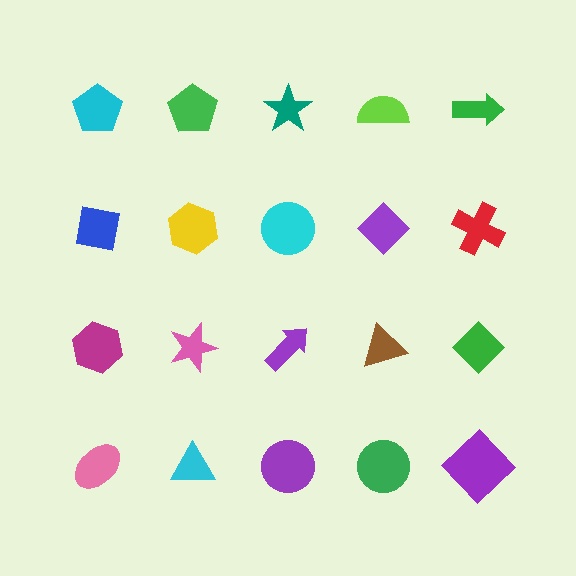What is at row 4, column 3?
A purple circle.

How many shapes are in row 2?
5 shapes.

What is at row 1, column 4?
A lime semicircle.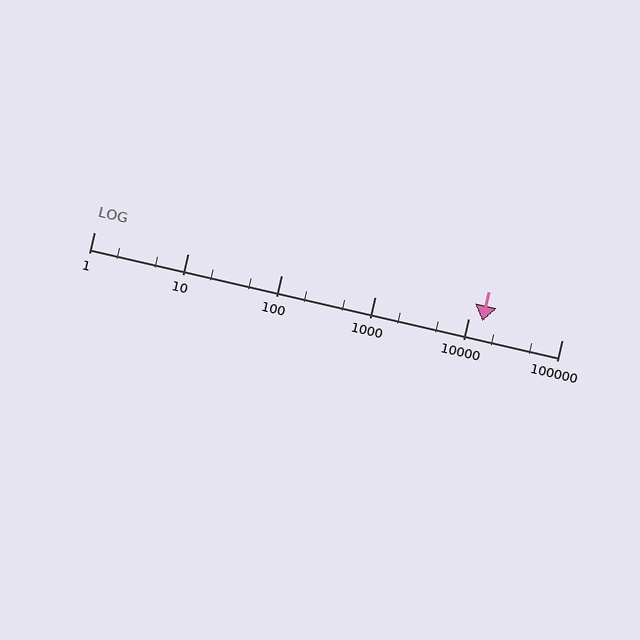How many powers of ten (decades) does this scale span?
The scale spans 5 decades, from 1 to 100000.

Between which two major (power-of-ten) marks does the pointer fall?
The pointer is between 10000 and 100000.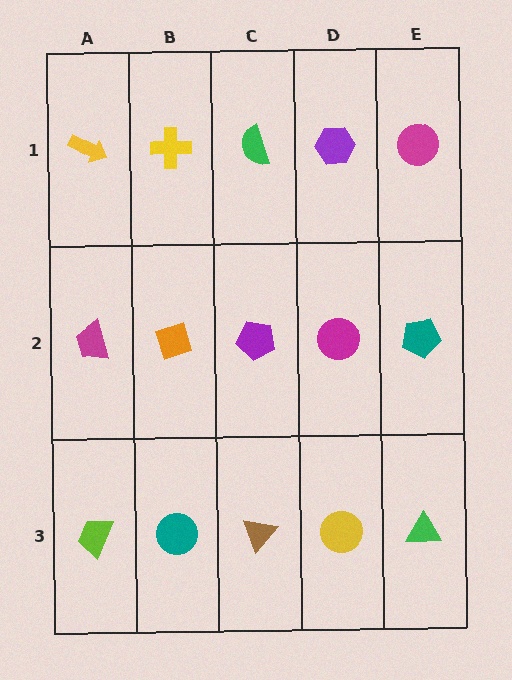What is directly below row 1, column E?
A teal pentagon.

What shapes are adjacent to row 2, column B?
A yellow cross (row 1, column B), a teal circle (row 3, column B), a magenta trapezoid (row 2, column A), a purple pentagon (row 2, column C).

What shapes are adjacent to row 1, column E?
A teal pentagon (row 2, column E), a purple hexagon (row 1, column D).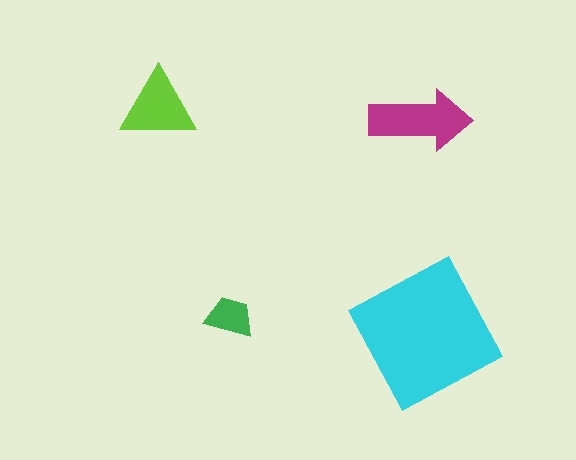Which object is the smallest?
The green trapezoid.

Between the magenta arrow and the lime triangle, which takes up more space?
The magenta arrow.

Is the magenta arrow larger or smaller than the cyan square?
Smaller.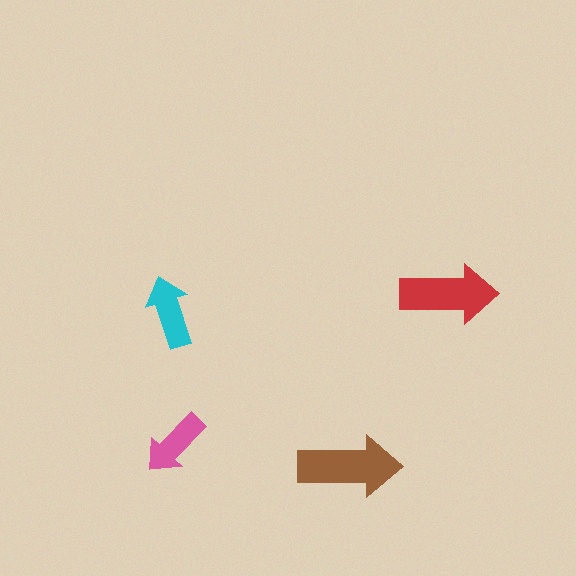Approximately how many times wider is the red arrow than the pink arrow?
About 1.5 times wider.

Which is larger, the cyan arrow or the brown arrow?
The brown one.